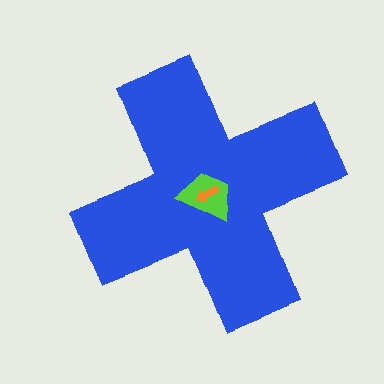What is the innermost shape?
The orange arrow.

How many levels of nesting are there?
3.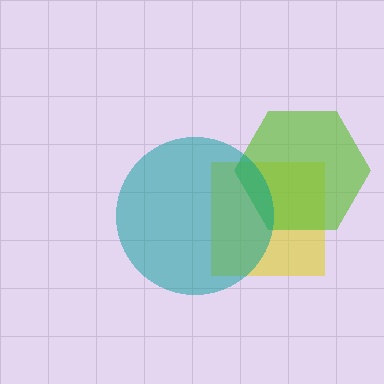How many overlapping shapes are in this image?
There are 3 overlapping shapes in the image.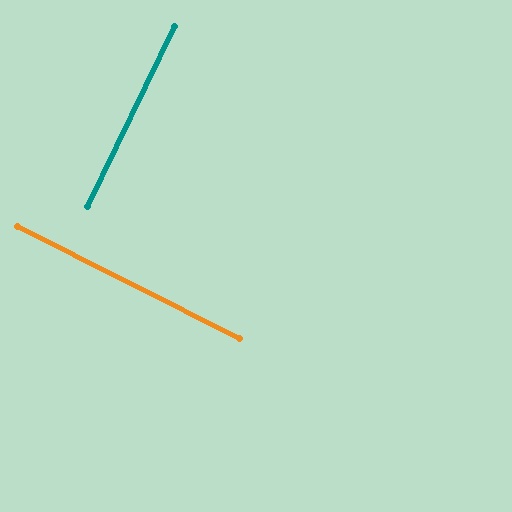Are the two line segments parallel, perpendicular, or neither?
Perpendicular — they meet at approximately 89°.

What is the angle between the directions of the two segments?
Approximately 89 degrees.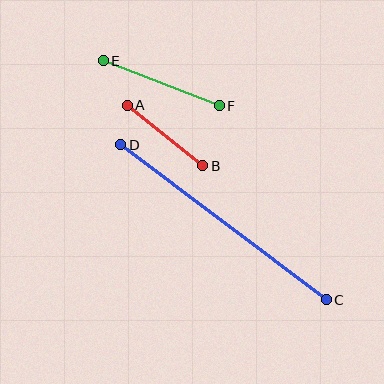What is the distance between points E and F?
The distance is approximately 124 pixels.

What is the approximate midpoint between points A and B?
The midpoint is at approximately (165, 135) pixels.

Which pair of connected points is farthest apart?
Points C and D are farthest apart.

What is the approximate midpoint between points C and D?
The midpoint is at approximately (224, 222) pixels.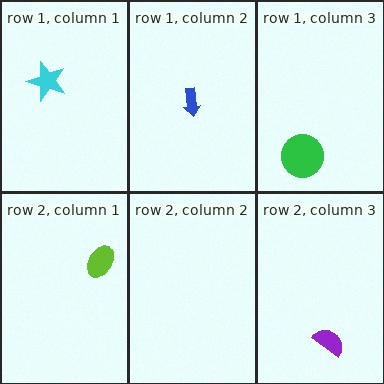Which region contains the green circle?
The row 1, column 3 region.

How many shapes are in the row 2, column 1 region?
1.